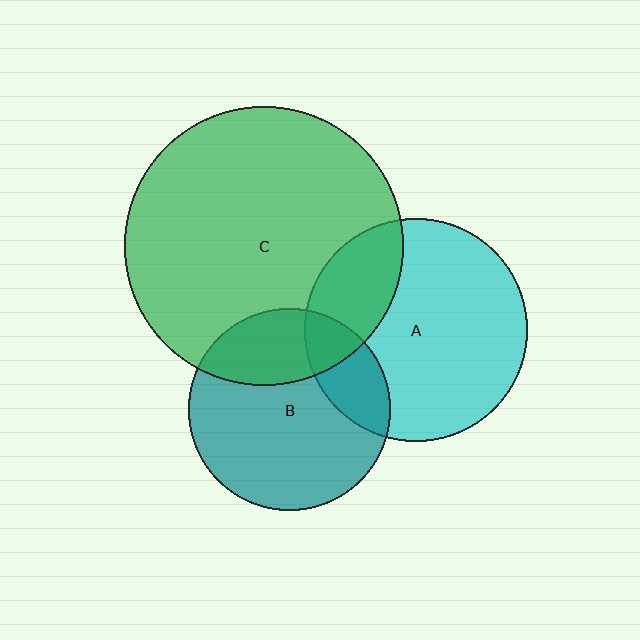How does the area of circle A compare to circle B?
Approximately 1.2 times.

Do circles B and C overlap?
Yes.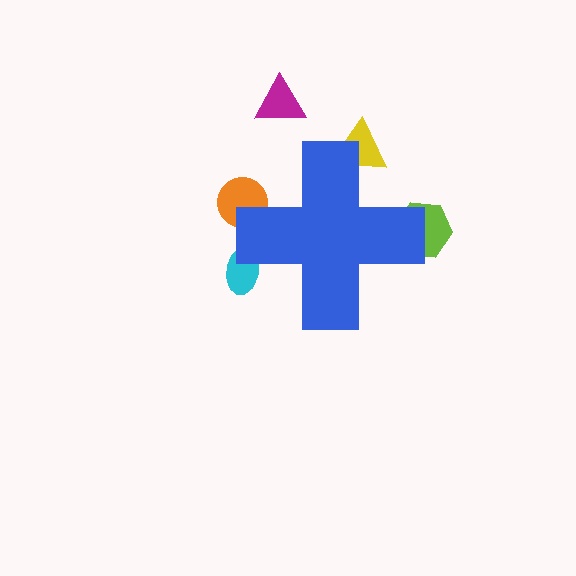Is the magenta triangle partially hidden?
No, the magenta triangle is fully visible.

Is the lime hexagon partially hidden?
Yes, the lime hexagon is partially hidden behind the blue cross.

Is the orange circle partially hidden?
Yes, the orange circle is partially hidden behind the blue cross.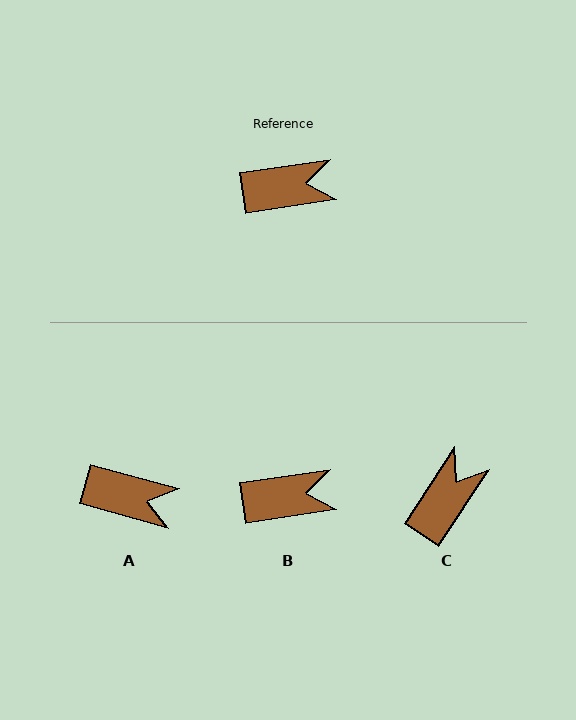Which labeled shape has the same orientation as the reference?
B.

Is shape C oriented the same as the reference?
No, it is off by about 48 degrees.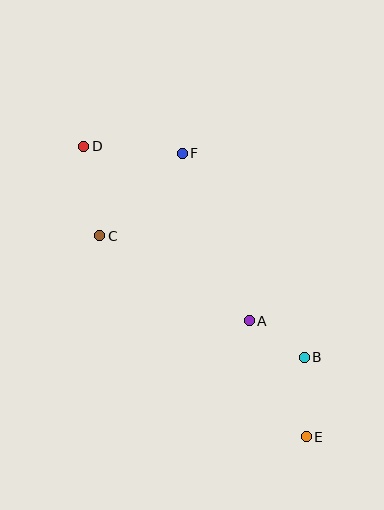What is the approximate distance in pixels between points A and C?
The distance between A and C is approximately 172 pixels.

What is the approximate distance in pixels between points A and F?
The distance between A and F is approximately 181 pixels.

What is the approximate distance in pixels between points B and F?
The distance between B and F is approximately 238 pixels.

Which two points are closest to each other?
Points A and B are closest to each other.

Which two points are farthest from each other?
Points D and E are farthest from each other.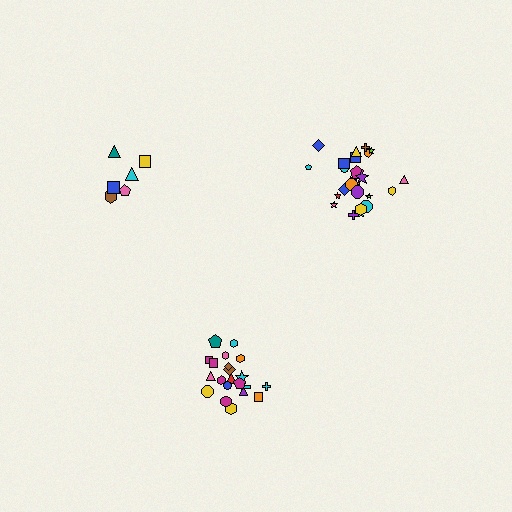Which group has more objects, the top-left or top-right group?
The top-right group.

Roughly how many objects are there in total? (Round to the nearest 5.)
Roughly 55 objects in total.